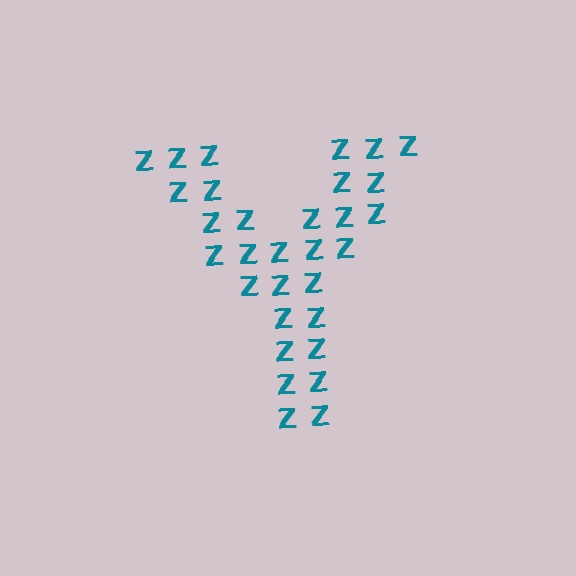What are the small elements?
The small elements are letter Z's.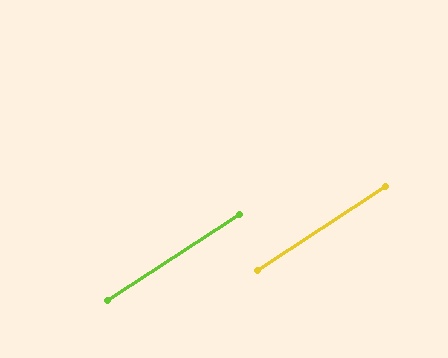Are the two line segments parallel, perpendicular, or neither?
Parallel — their directions differ by only 0.8°.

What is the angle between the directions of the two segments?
Approximately 1 degree.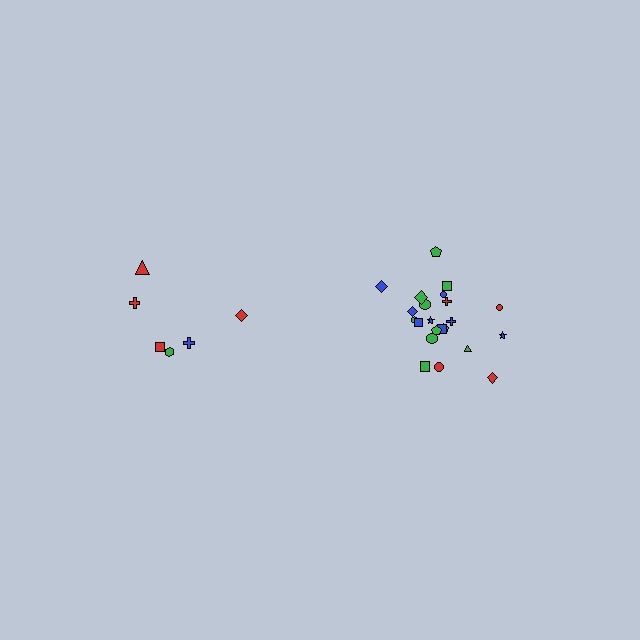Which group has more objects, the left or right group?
The right group.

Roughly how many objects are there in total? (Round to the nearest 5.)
Roughly 30 objects in total.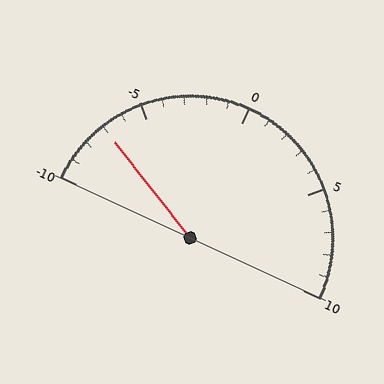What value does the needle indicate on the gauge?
The needle indicates approximately -7.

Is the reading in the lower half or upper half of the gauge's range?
The reading is in the lower half of the range (-10 to 10).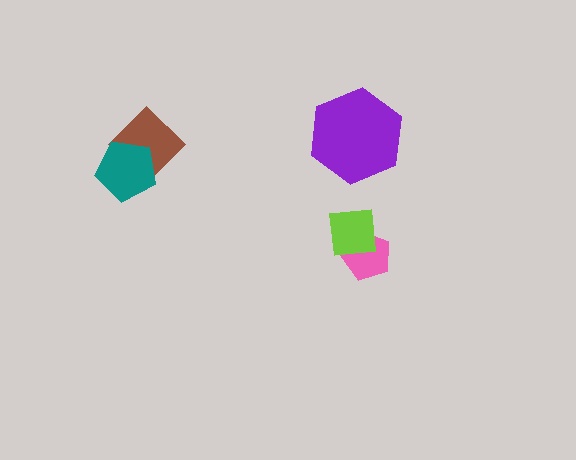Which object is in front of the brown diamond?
The teal pentagon is in front of the brown diamond.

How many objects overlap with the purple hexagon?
0 objects overlap with the purple hexagon.